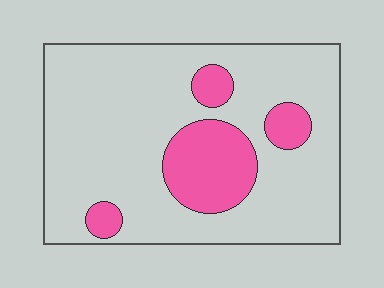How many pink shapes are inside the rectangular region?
4.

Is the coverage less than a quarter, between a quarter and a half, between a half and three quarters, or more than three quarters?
Less than a quarter.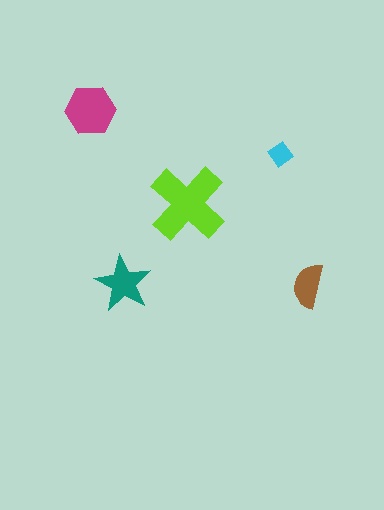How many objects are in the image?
There are 5 objects in the image.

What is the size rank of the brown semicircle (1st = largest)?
4th.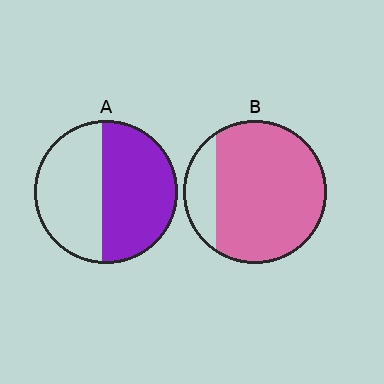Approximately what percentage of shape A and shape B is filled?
A is approximately 55% and B is approximately 85%.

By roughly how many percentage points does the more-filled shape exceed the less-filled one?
By roughly 30 percentage points (B over A).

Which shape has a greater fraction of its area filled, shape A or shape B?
Shape B.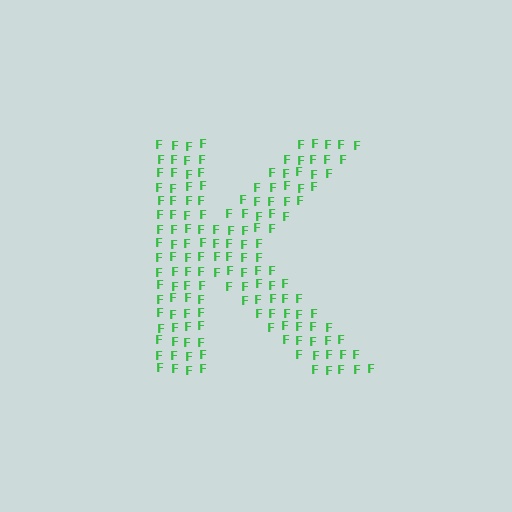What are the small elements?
The small elements are letter F's.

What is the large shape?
The large shape is the letter K.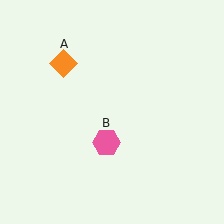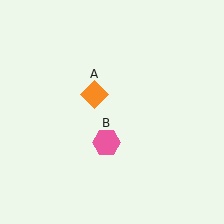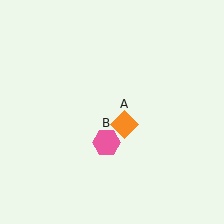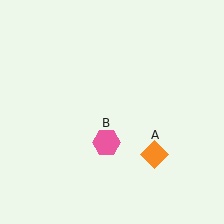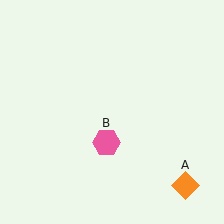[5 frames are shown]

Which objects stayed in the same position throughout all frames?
Pink hexagon (object B) remained stationary.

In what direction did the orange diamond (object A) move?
The orange diamond (object A) moved down and to the right.